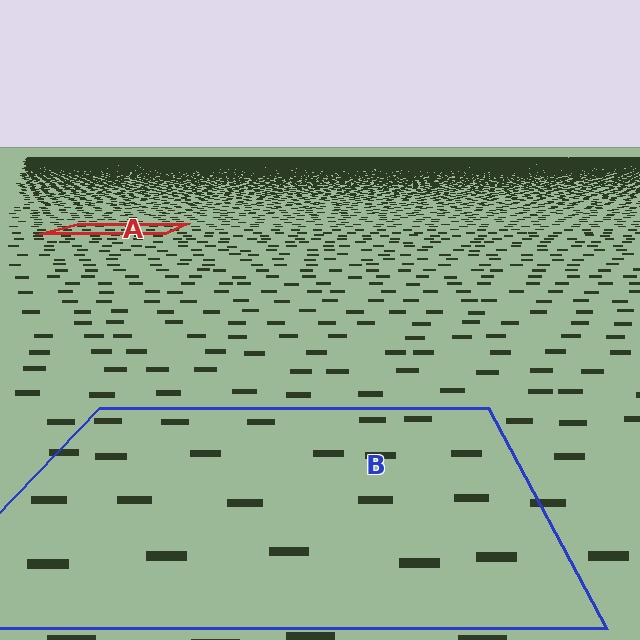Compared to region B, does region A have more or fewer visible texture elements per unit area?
Region A has more texture elements per unit area — they are packed more densely because it is farther away.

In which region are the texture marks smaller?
The texture marks are smaller in region A, because it is farther away.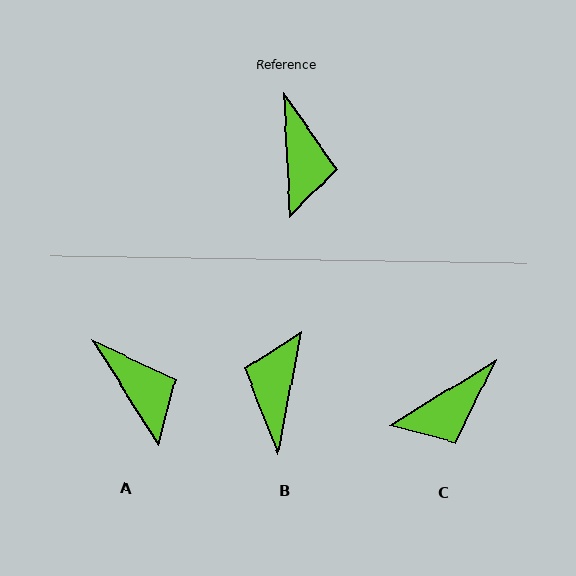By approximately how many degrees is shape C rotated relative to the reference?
Approximately 62 degrees clockwise.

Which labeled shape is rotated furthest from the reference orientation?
B, about 166 degrees away.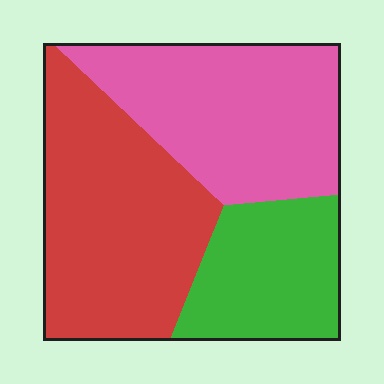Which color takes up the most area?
Red, at roughly 40%.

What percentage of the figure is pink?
Pink covers around 35% of the figure.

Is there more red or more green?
Red.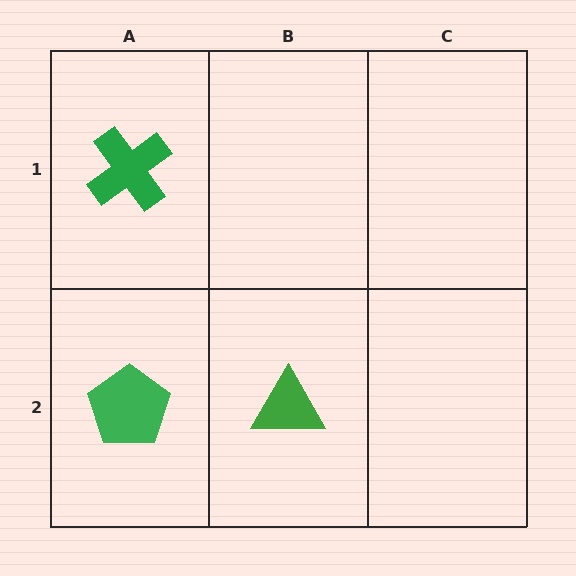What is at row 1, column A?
A green cross.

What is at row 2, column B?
A green triangle.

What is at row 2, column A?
A green pentagon.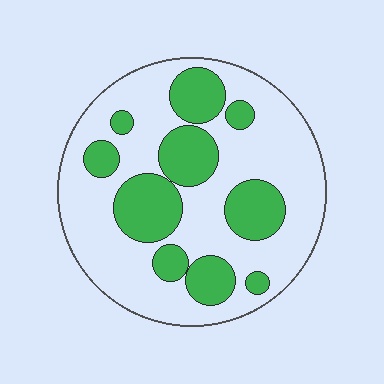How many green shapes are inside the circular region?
10.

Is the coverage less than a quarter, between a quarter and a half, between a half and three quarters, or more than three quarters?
Between a quarter and a half.